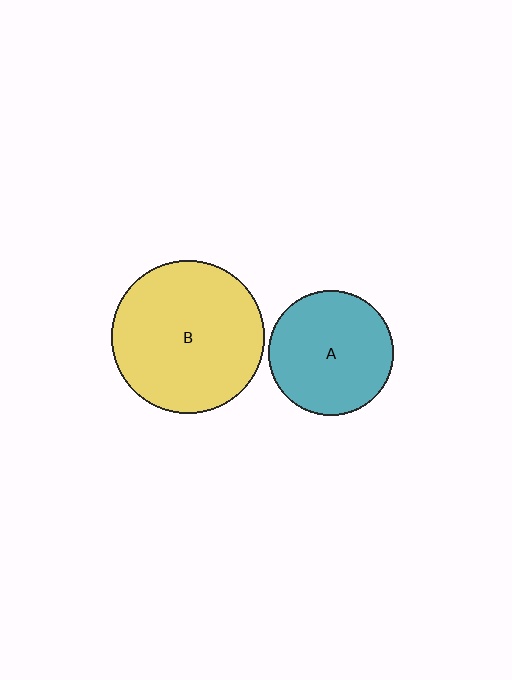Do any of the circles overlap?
No, none of the circles overlap.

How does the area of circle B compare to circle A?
Approximately 1.5 times.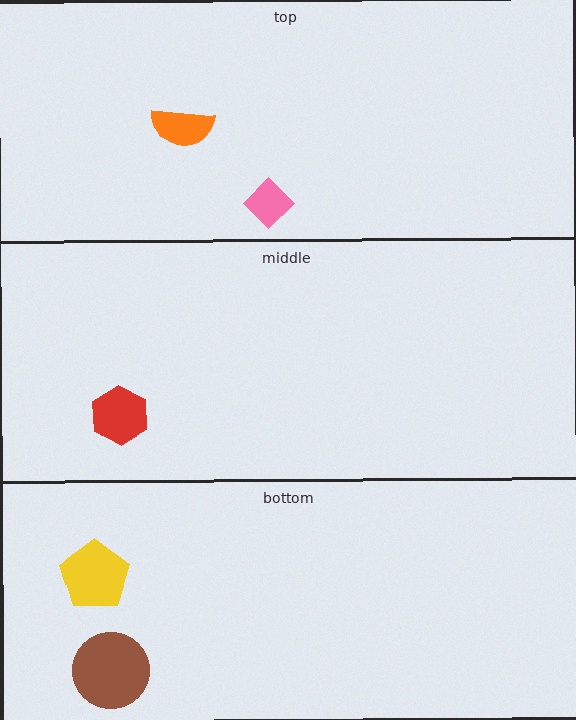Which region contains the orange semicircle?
The top region.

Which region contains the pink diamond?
The top region.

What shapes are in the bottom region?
The brown circle, the yellow pentagon.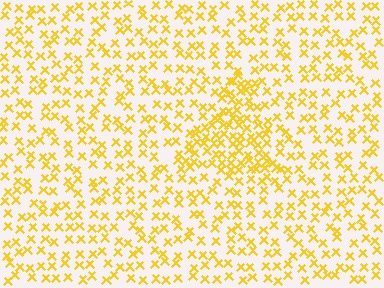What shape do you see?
I see a triangle.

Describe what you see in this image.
The image contains small yellow elements arranged at two different densities. A triangle-shaped region is visible where the elements are more densely packed than the surrounding area.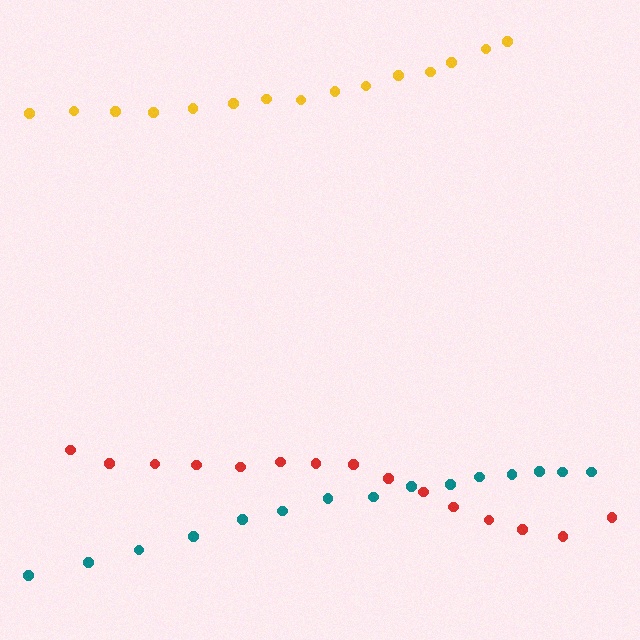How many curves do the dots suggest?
There are 3 distinct paths.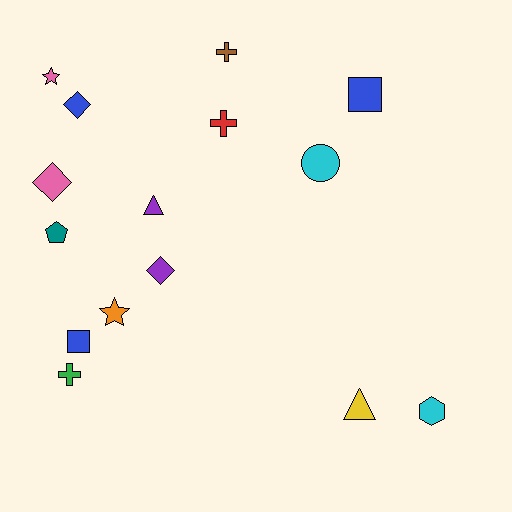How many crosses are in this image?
There are 3 crosses.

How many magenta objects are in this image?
There are no magenta objects.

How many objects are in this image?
There are 15 objects.